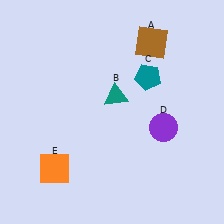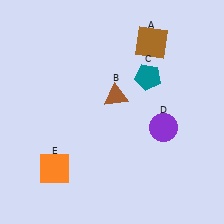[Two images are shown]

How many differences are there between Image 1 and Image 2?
There is 1 difference between the two images.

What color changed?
The triangle (B) changed from teal in Image 1 to brown in Image 2.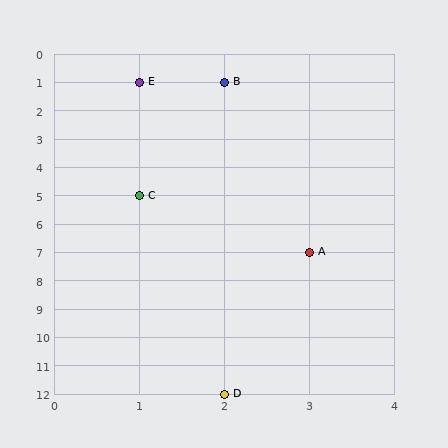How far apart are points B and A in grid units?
Points B and A are 1 column and 6 rows apart (about 6.1 grid units diagonally).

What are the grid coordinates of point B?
Point B is at grid coordinates (2, 1).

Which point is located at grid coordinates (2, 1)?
Point B is at (2, 1).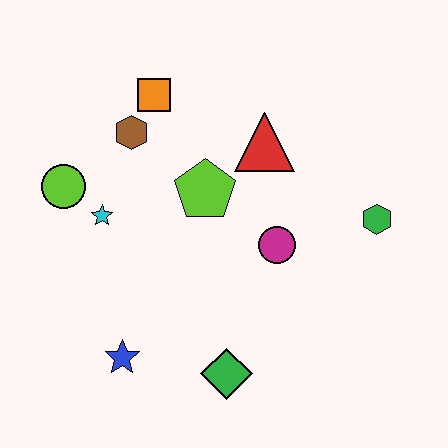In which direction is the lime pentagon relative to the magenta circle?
The lime pentagon is to the left of the magenta circle.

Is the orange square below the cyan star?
No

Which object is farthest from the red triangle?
The blue star is farthest from the red triangle.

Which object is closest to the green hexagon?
The magenta circle is closest to the green hexagon.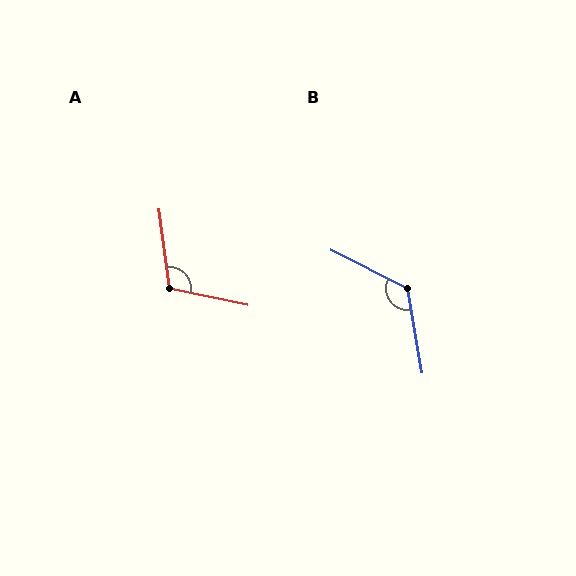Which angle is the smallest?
A, at approximately 110 degrees.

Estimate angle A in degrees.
Approximately 110 degrees.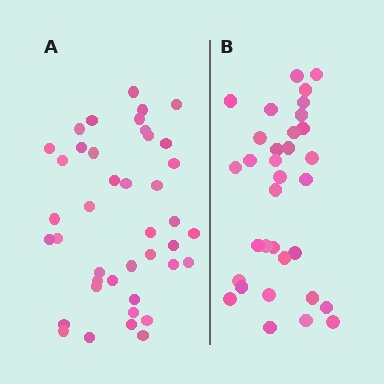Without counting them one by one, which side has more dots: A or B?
Region A (the left region) has more dots.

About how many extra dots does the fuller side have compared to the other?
Region A has roughly 8 or so more dots than region B.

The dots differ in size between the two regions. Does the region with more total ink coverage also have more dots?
No. Region B has more total ink coverage because its dots are larger, but region A actually contains more individual dots. Total area can be misleading — the number of items is what matters here.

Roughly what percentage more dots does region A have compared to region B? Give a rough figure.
About 25% more.